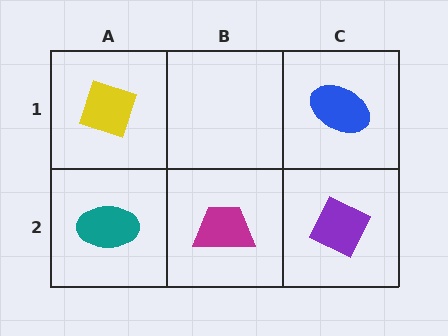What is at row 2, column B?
A magenta trapezoid.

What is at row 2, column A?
A teal ellipse.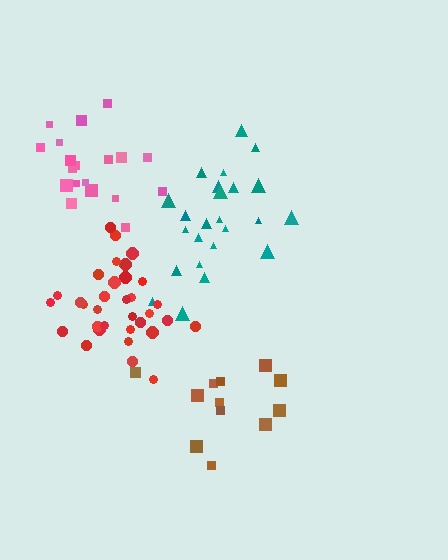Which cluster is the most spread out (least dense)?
Teal.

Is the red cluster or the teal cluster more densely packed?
Red.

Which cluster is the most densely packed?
Red.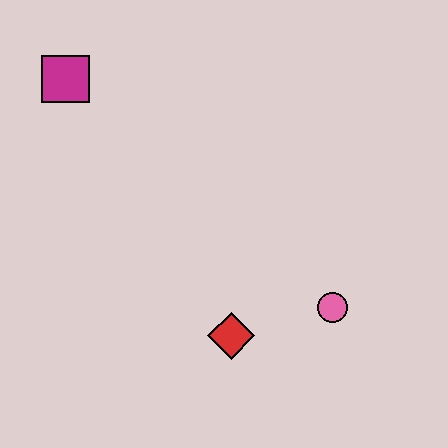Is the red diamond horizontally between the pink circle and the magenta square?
Yes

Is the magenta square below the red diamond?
No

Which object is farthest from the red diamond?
The magenta square is farthest from the red diamond.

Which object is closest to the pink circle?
The red diamond is closest to the pink circle.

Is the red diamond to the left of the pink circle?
Yes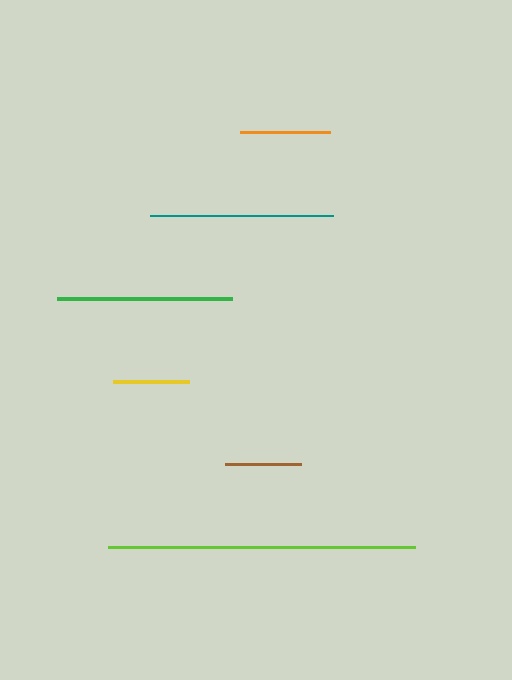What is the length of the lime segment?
The lime segment is approximately 307 pixels long.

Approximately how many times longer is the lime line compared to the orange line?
The lime line is approximately 3.4 times the length of the orange line.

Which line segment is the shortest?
The brown line is the shortest at approximately 76 pixels.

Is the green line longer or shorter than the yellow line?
The green line is longer than the yellow line.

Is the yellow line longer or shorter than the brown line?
The yellow line is longer than the brown line.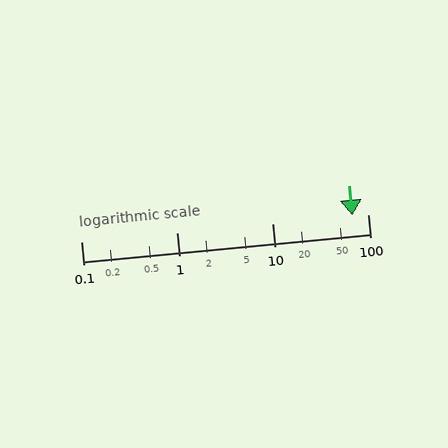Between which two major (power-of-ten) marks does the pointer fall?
The pointer is between 10 and 100.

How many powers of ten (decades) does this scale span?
The scale spans 3 decades, from 0.1 to 100.